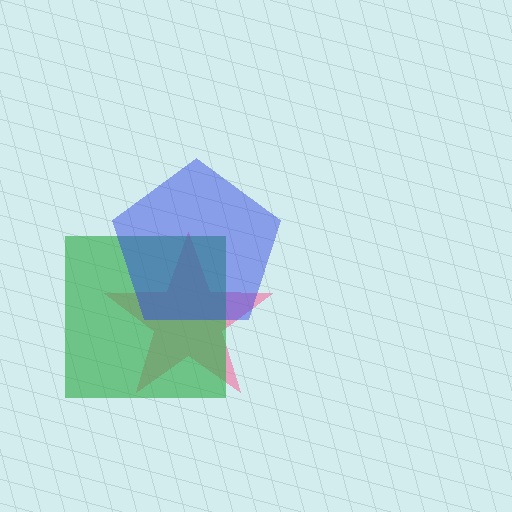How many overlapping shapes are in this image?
There are 3 overlapping shapes in the image.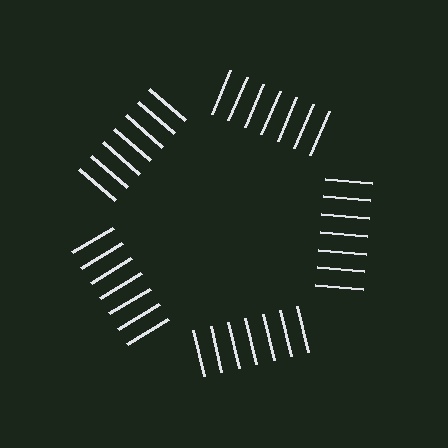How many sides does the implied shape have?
5 sides — the line-ends trace a pentagon.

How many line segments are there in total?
35 — 7 along each of the 5 edges.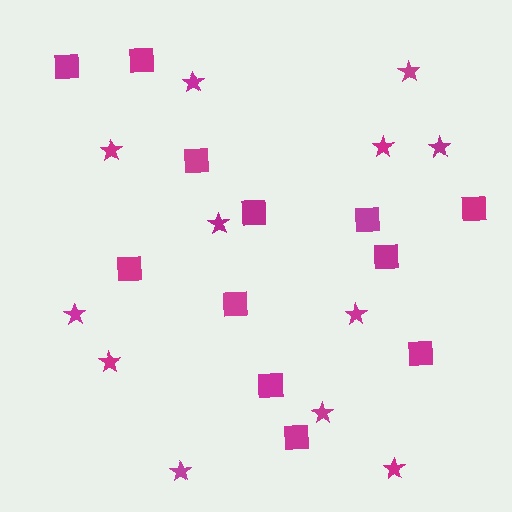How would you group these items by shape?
There are 2 groups: one group of stars (12) and one group of squares (12).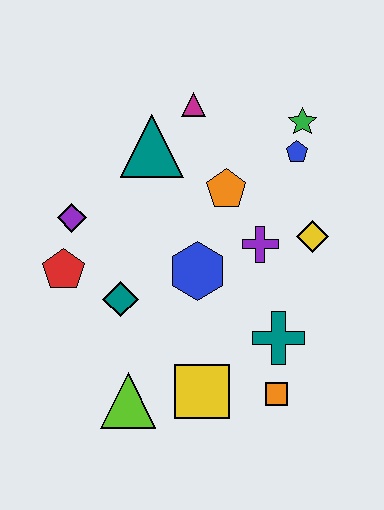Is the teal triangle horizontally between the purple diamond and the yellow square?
Yes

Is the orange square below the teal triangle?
Yes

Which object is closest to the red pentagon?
The purple diamond is closest to the red pentagon.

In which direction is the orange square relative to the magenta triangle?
The orange square is below the magenta triangle.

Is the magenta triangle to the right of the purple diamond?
Yes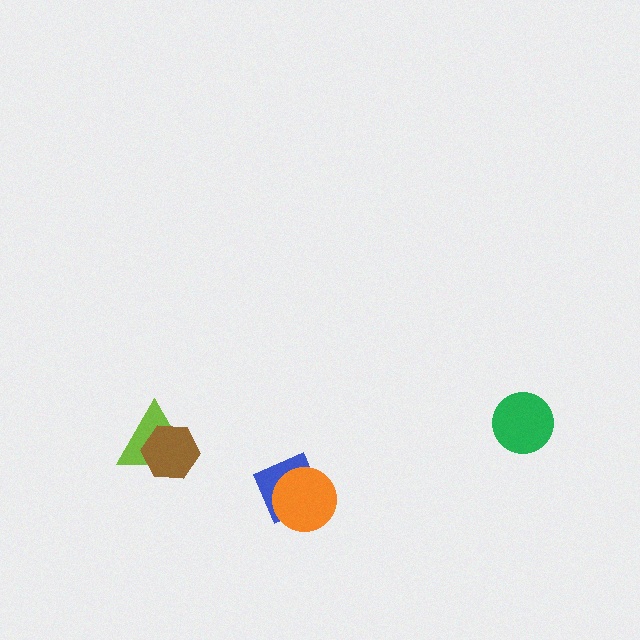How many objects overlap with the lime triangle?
1 object overlaps with the lime triangle.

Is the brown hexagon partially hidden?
No, no other shape covers it.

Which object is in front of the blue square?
The orange circle is in front of the blue square.